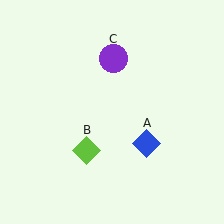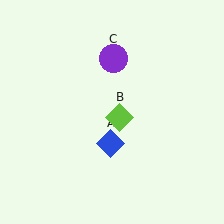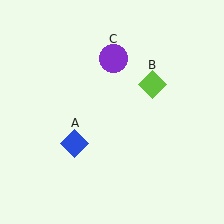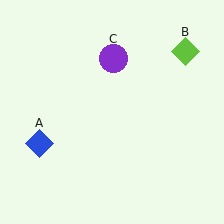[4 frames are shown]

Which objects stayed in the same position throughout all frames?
Purple circle (object C) remained stationary.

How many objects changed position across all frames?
2 objects changed position: blue diamond (object A), lime diamond (object B).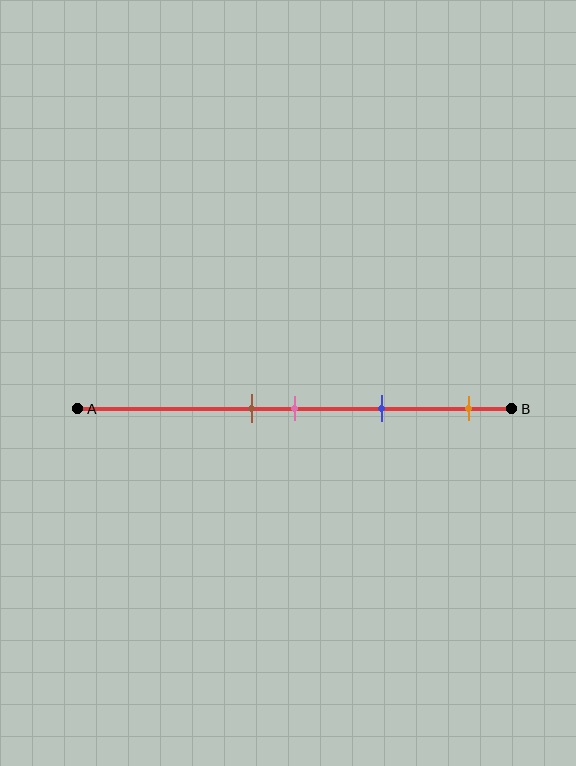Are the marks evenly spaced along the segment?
No, the marks are not evenly spaced.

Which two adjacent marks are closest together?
The brown and pink marks are the closest adjacent pair.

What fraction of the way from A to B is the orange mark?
The orange mark is approximately 90% (0.9) of the way from A to B.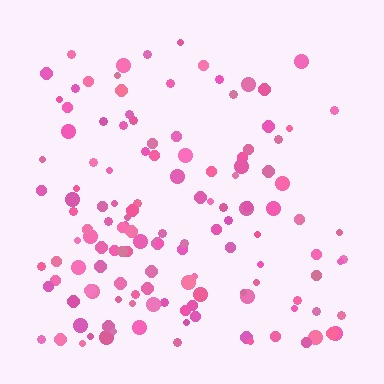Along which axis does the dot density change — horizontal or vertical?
Vertical.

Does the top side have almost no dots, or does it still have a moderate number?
Still a moderate number, just noticeably fewer than the bottom.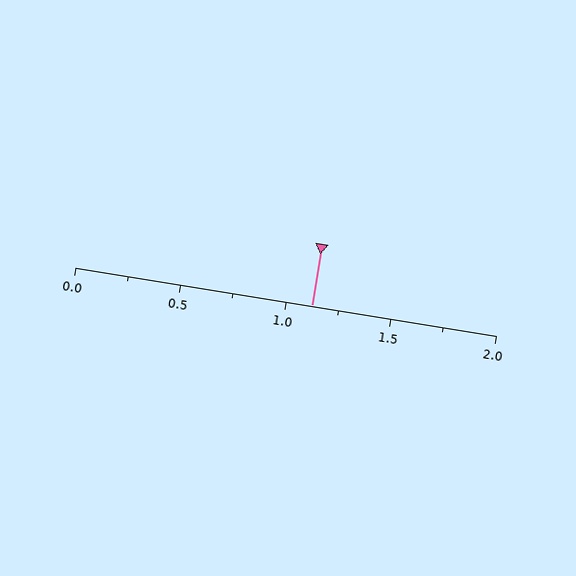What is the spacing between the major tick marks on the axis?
The major ticks are spaced 0.5 apart.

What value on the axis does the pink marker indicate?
The marker indicates approximately 1.12.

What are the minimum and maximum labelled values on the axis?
The axis runs from 0.0 to 2.0.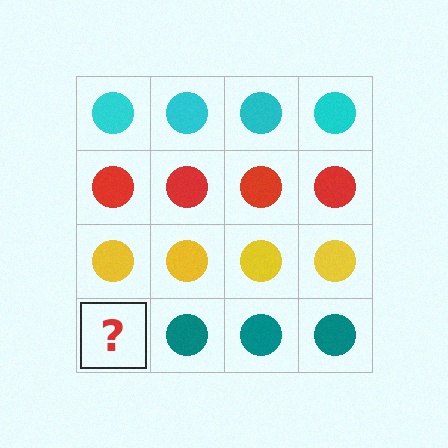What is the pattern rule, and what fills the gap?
The rule is that each row has a consistent color. The gap should be filled with a teal circle.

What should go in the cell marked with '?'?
The missing cell should contain a teal circle.